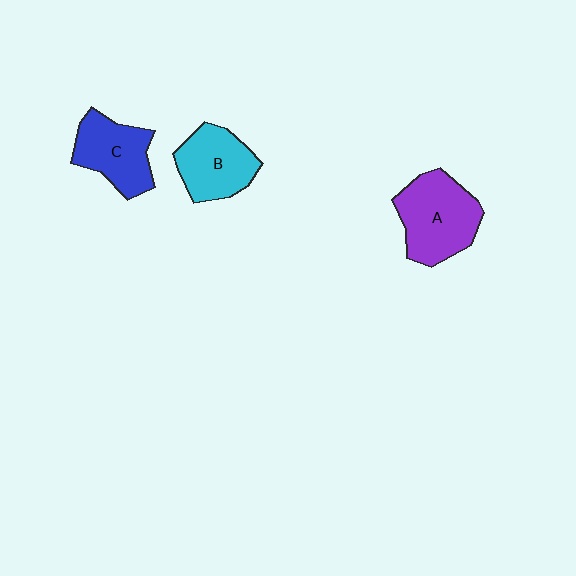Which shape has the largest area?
Shape A (purple).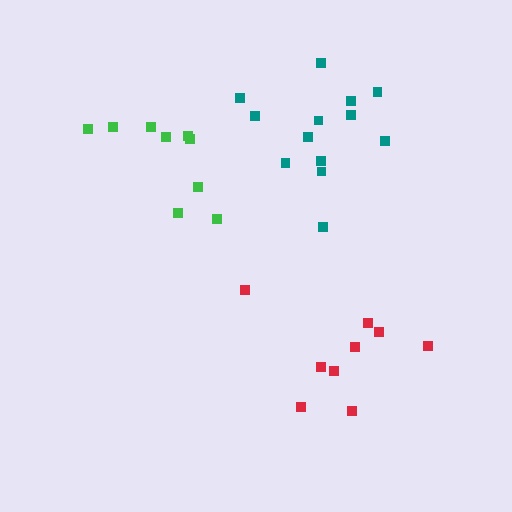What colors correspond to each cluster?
The clusters are colored: red, green, teal.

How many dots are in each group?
Group 1: 9 dots, Group 2: 9 dots, Group 3: 13 dots (31 total).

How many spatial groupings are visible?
There are 3 spatial groupings.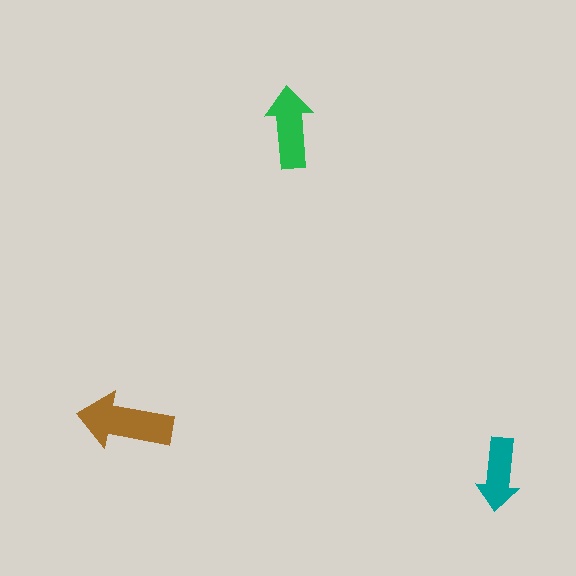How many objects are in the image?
There are 3 objects in the image.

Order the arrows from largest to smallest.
the brown one, the green one, the teal one.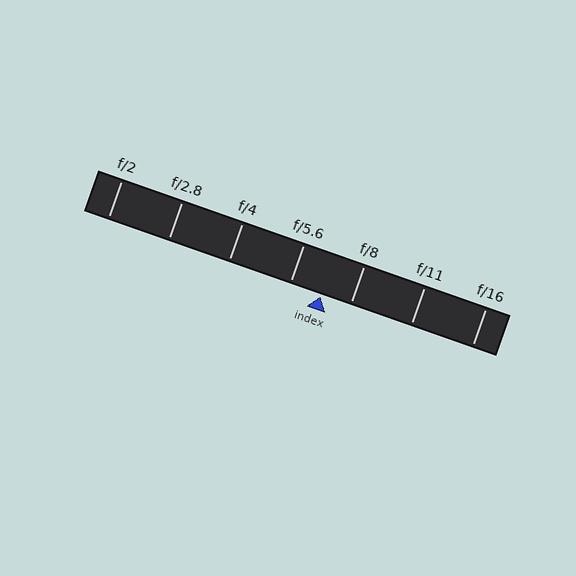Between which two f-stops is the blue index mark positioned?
The index mark is between f/5.6 and f/8.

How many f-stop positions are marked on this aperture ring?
There are 7 f-stop positions marked.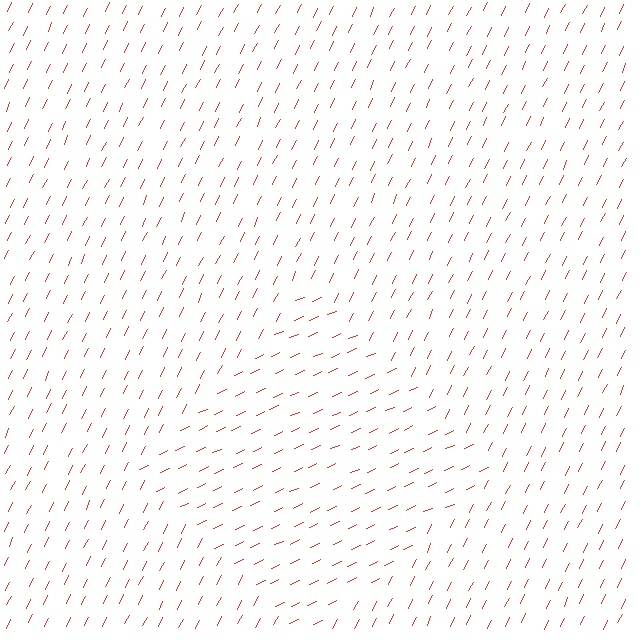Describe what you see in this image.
The image is filled with small red line segments. A diamond region in the image has lines oriented differently from the surrounding lines, creating a visible texture boundary.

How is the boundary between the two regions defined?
The boundary is defined purely by a change in line orientation (approximately 39 degrees difference). All lines are the same color and thickness.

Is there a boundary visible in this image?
Yes, there is a texture boundary formed by a change in line orientation.